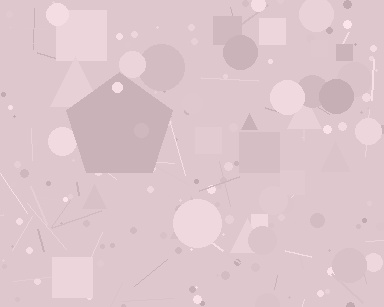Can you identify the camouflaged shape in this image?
The camouflaged shape is a pentagon.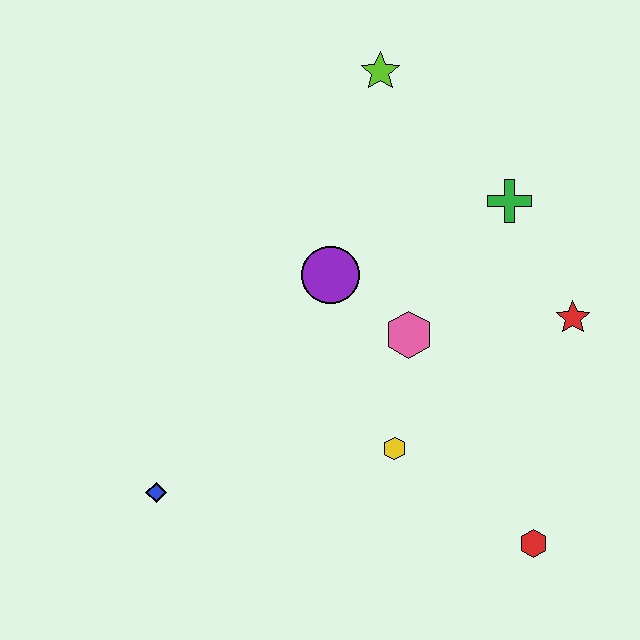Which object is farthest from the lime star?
The red hexagon is farthest from the lime star.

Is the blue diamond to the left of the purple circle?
Yes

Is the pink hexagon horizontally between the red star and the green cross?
No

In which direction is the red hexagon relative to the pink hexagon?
The red hexagon is below the pink hexagon.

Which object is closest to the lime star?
The green cross is closest to the lime star.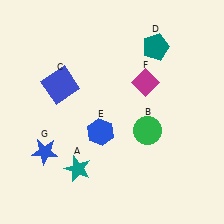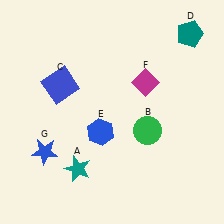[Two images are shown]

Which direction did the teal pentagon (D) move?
The teal pentagon (D) moved right.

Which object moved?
The teal pentagon (D) moved right.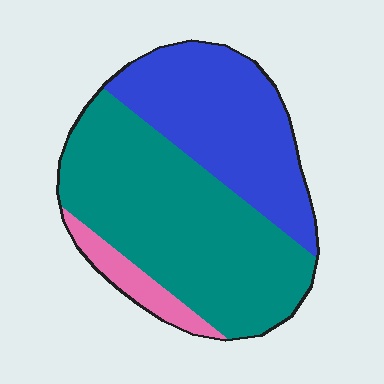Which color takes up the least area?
Pink, at roughly 10%.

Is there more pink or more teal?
Teal.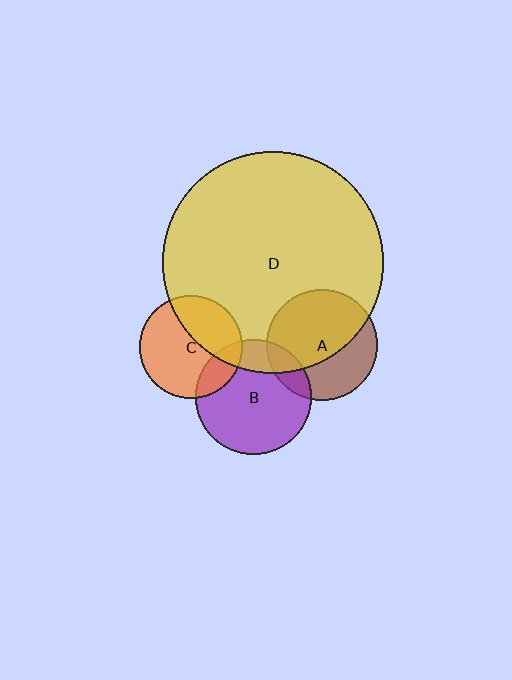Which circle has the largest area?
Circle D (yellow).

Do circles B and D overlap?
Yes.